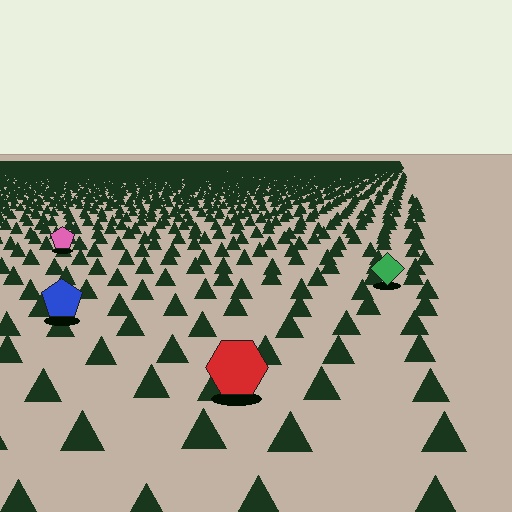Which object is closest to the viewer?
The red hexagon is closest. The texture marks near it are larger and more spread out.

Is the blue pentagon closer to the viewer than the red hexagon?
No. The red hexagon is closer — you can tell from the texture gradient: the ground texture is coarser near it.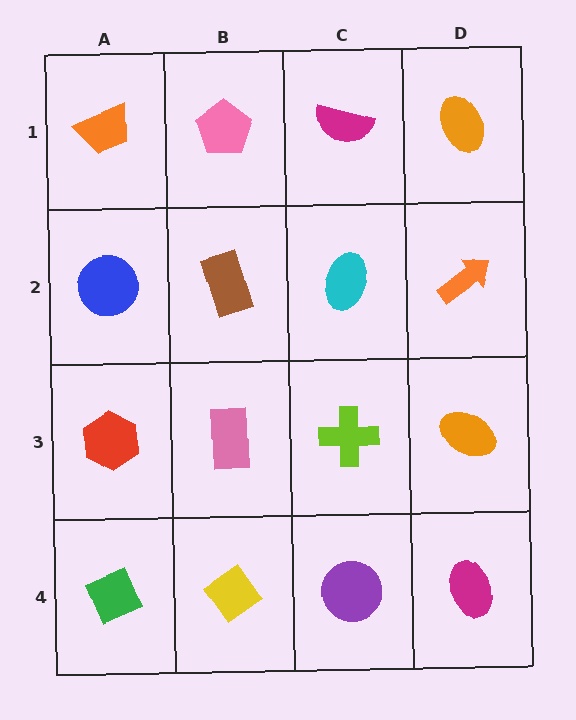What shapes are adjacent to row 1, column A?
A blue circle (row 2, column A), a pink pentagon (row 1, column B).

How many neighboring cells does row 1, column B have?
3.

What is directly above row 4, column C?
A lime cross.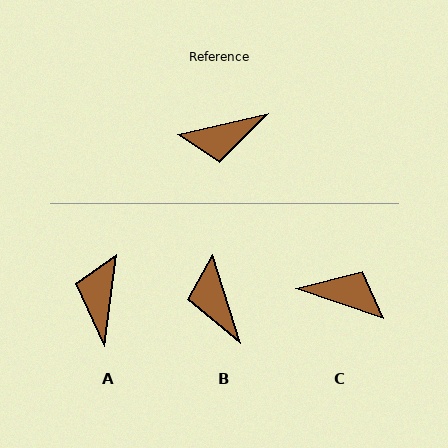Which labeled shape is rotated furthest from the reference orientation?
C, about 148 degrees away.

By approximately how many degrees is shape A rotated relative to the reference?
Approximately 111 degrees clockwise.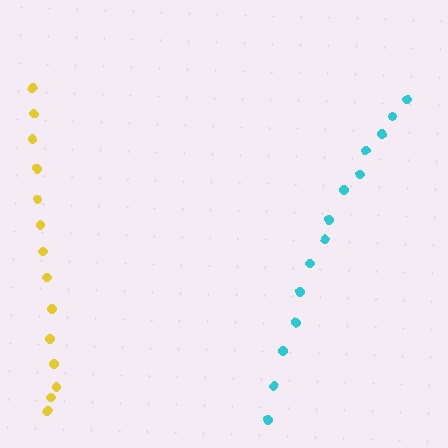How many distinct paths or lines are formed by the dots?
There are 2 distinct paths.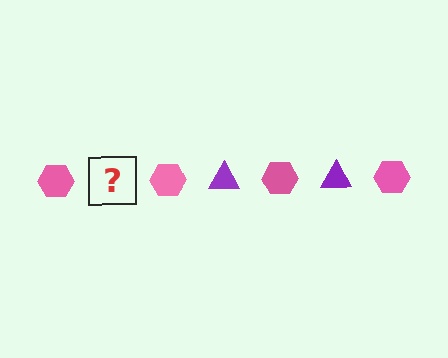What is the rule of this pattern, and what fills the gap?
The rule is that the pattern alternates between pink hexagon and purple triangle. The gap should be filled with a purple triangle.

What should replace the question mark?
The question mark should be replaced with a purple triangle.